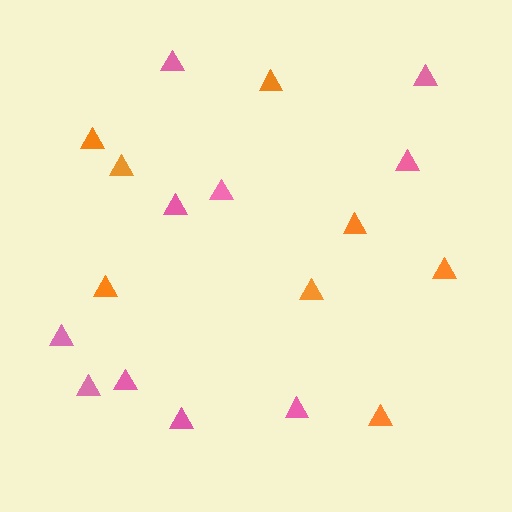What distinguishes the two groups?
There are 2 groups: one group of orange triangles (8) and one group of pink triangles (10).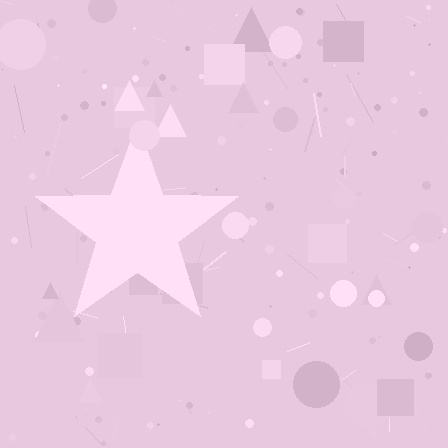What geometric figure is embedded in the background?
A star is embedded in the background.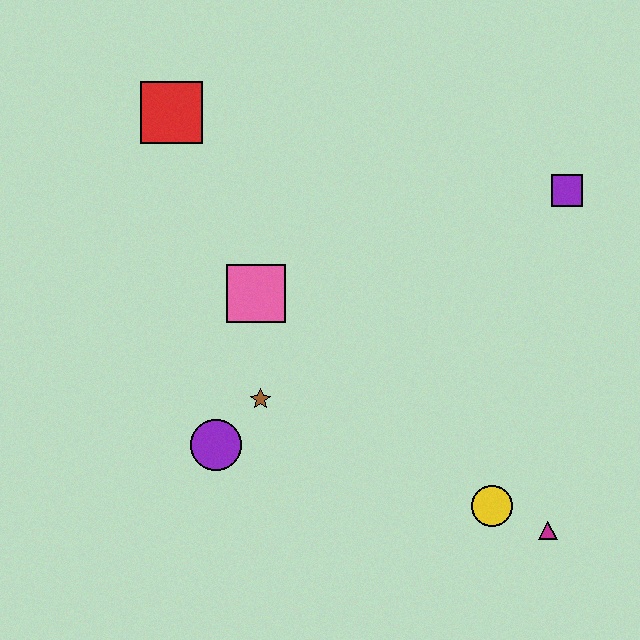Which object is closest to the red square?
The pink square is closest to the red square.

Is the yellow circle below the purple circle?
Yes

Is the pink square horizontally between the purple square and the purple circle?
Yes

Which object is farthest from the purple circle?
The purple square is farthest from the purple circle.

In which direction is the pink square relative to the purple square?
The pink square is to the left of the purple square.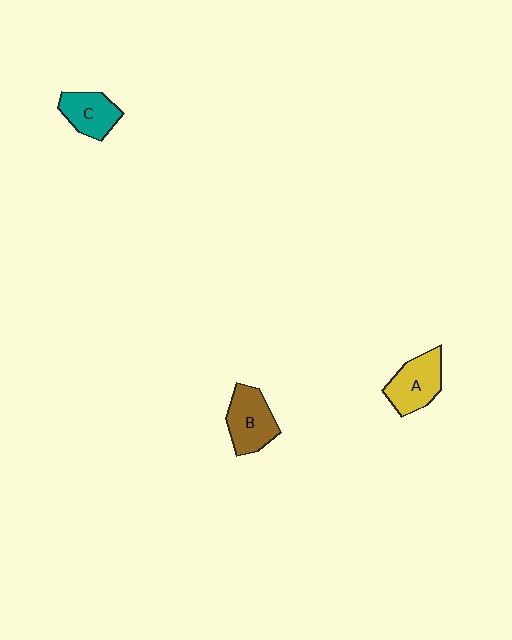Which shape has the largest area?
Shape B (brown).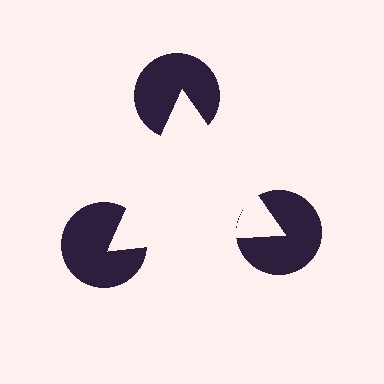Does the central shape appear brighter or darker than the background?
It typically appears slightly brighter than the background, even though no actual brightness change is drawn.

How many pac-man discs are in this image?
There are 3 — one at each vertex of the illusory triangle.